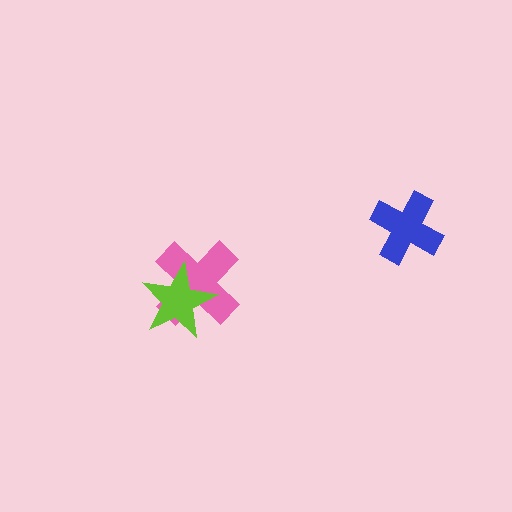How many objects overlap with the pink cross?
1 object overlaps with the pink cross.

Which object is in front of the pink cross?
The lime star is in front of the pink cross.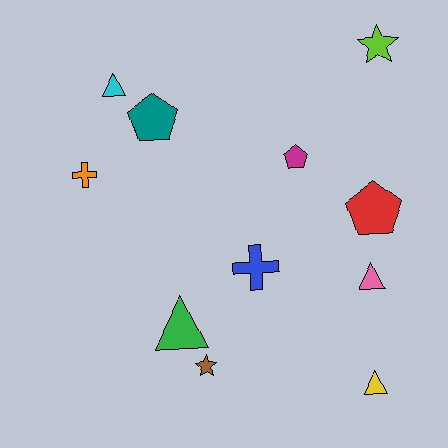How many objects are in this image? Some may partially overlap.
There are 11 objects.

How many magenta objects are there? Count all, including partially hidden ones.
There is 1 magenta object.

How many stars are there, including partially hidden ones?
There are 2 stars.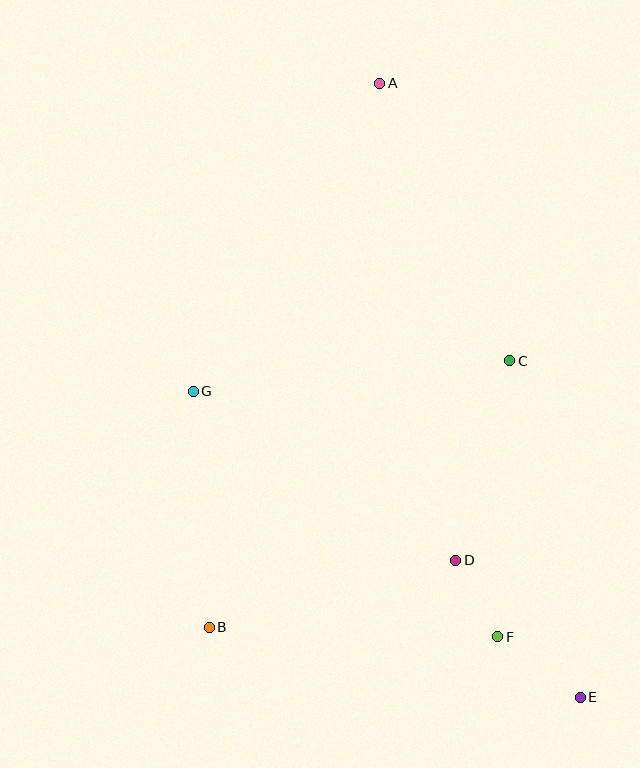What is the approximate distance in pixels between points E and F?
The distance between E and F is approximately 103 pixels.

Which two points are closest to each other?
Points D and F are closest to each other.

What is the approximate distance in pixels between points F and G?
The distance between F and G is approximately 391 pixels.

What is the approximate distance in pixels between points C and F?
The distance between C and F is approximately 276 pixels.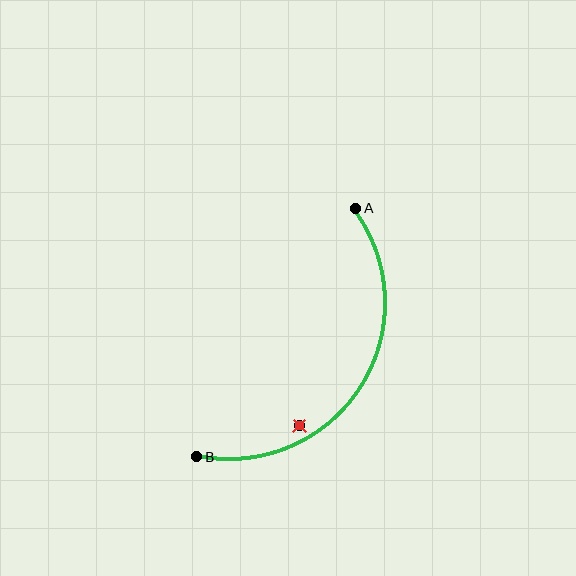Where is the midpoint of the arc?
The arc midpoint is the point on the curve farthest from the straight line joining A and B. It sits to the right of that line.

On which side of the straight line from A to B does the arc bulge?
The arc bulges to the right of the straight line connecting A and B.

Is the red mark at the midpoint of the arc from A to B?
No — the red mark does not lie on the arc at all. It sits slightly inside the curve.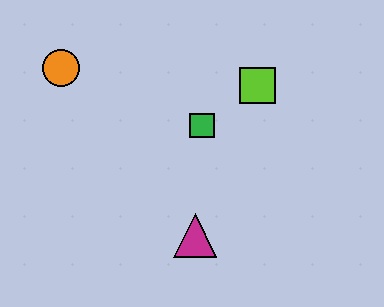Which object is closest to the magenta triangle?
The green square is closest to the magenta triangle.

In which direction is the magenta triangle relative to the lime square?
The magenta triangle is below the lime square.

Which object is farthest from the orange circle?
The magenta triangle is farthest from the orange circle.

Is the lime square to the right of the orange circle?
Yes